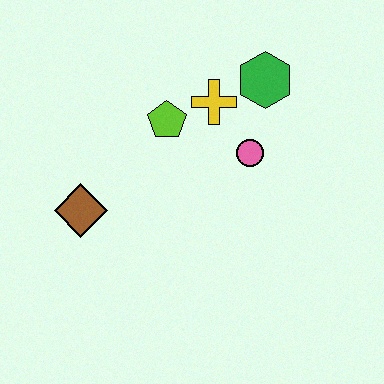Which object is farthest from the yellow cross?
The brown diamond is farthest from the yellow cross.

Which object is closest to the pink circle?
The yellow cross is closest to the pink circle.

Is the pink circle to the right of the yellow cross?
Yes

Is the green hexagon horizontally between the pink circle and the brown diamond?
No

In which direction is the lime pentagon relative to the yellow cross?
The lime pentagon is to the left of the yellow cross.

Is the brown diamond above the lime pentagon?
No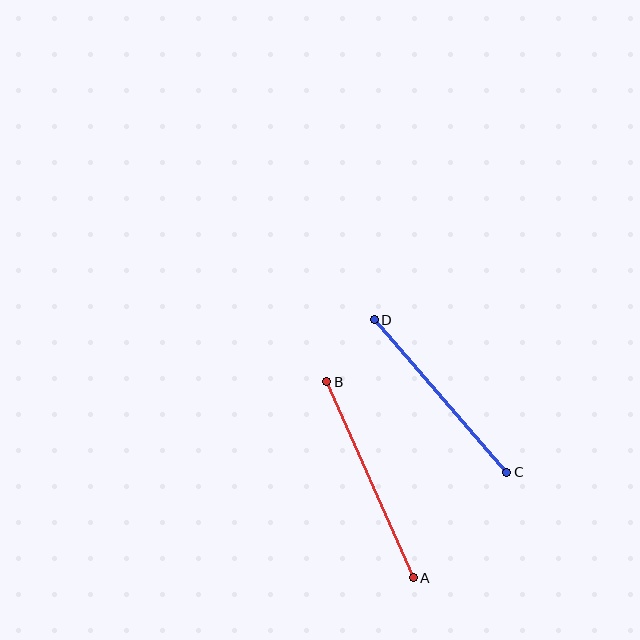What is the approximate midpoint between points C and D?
The midpoint is at approximately (440, 396) pixels.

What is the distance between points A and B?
The distance is approximately 215 pixels.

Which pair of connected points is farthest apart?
Points A and B are farthest apart.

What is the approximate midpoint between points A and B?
The midpoint is at approximately (370, 480) pixels.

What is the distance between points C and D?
The distance is approximately 202 pixels.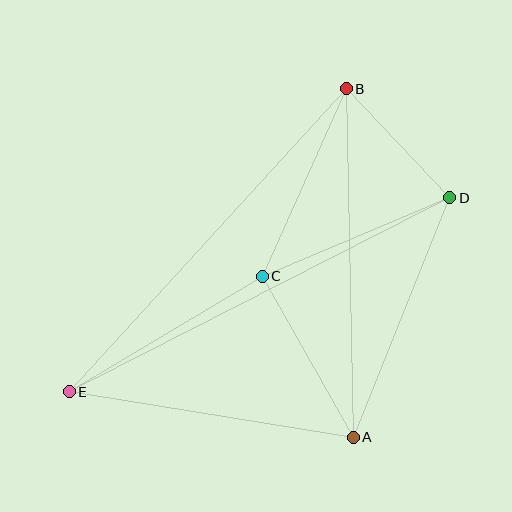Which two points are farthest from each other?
Points D and E are farthest from each other.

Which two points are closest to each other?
Points B and D are closest to each other.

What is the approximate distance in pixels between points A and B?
The distance between A and B is approximately 349 pixels.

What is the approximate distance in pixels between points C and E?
The distance between C and E is approximately 225 pixels.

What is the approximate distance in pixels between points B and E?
The distance between B and E is approximately 410 pixels.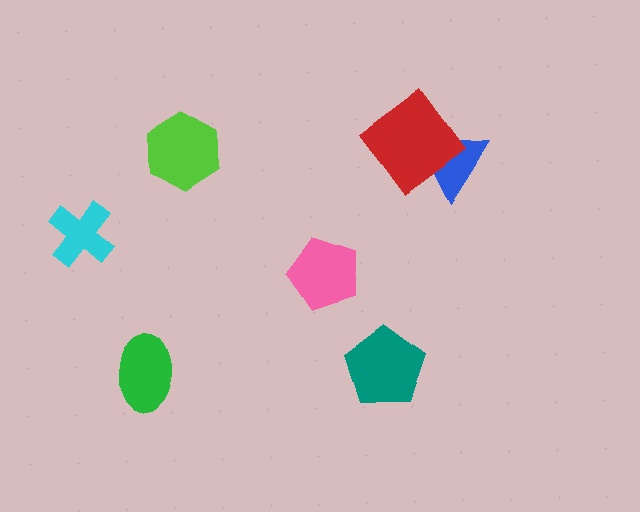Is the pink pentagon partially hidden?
No, no other shape covers it.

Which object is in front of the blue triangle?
The red diamond is in front of the blue triangle.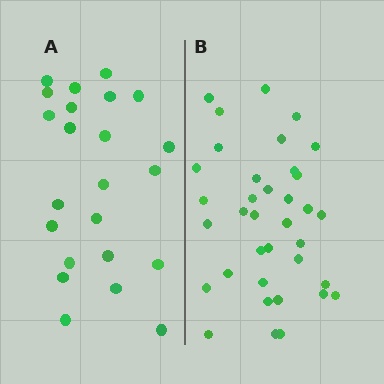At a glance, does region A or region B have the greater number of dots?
Region B (the right region) has more dots.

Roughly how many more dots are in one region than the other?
Region B has approximately 15 more dots than region A.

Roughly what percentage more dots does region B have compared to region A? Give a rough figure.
About 55% more.